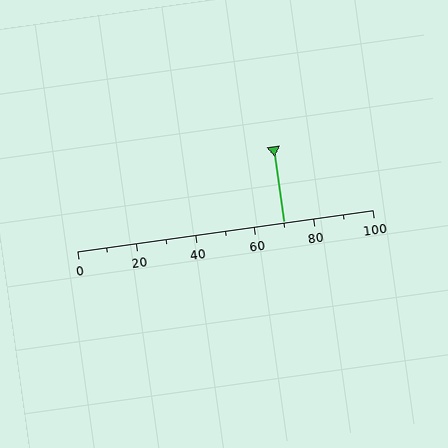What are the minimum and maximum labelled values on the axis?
The axis runs from 0 to 100.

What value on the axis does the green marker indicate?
The marker indicates approximately 70.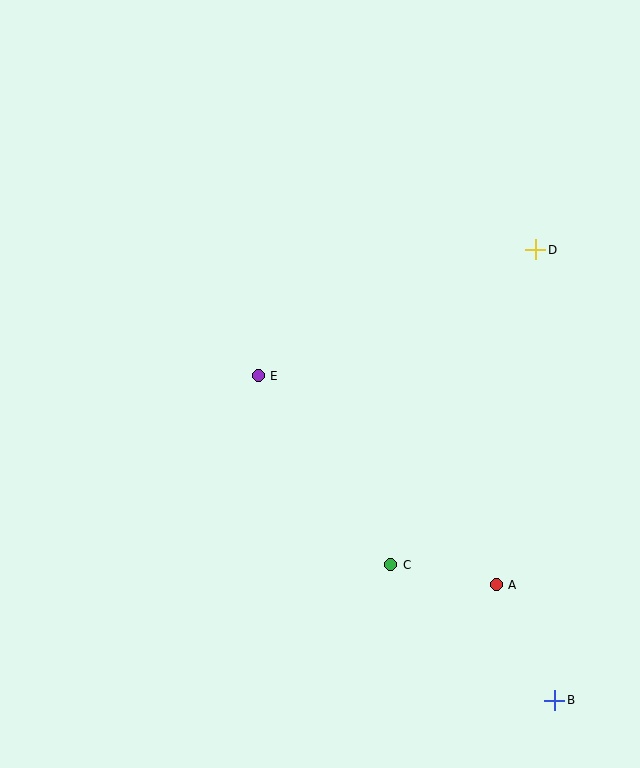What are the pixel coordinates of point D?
Point D is at (536, 250).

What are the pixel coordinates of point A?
Point A is at (496, 585).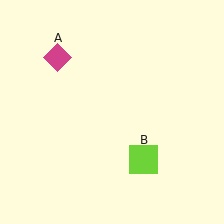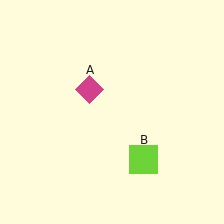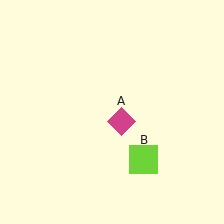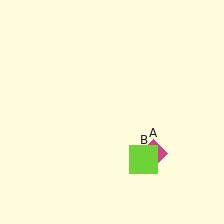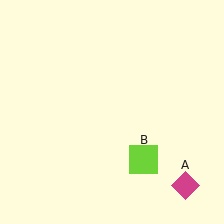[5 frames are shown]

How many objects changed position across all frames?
1 object changed position: magenta diamond (object A).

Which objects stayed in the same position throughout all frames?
Lime square (object B) remained stationary.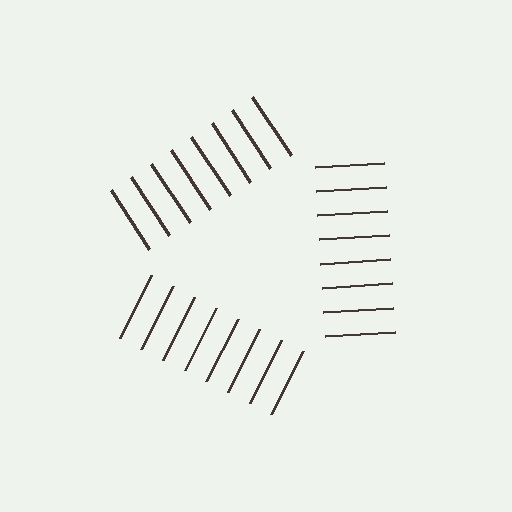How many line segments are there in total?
24 — 8 along each of the 3 edges.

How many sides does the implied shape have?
3 sides — the line-ends trace a triangle.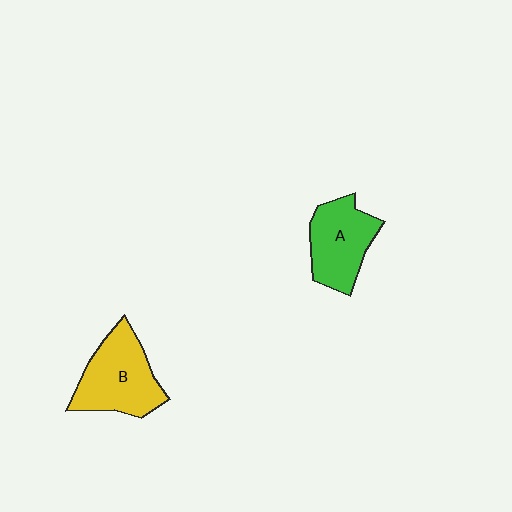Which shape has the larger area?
Shape B (yellow).